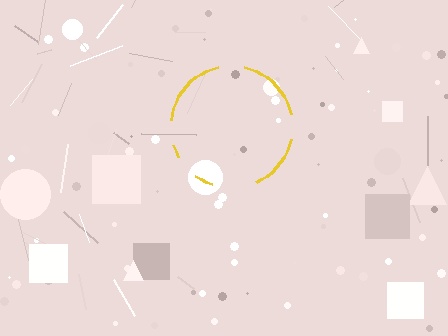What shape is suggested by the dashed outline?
The dashed outline suggests a circle.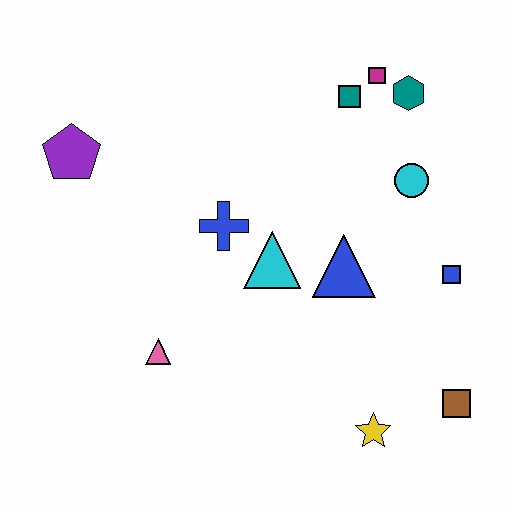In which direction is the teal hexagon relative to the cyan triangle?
The teal hexagon is above the cyan triangle.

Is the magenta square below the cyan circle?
No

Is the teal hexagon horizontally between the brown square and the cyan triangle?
Yes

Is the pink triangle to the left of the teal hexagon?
Yes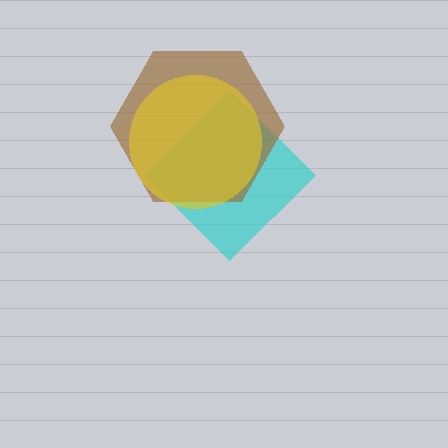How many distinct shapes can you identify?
There are 3 distinct shapes: a cyan diamond, a brown hexagon, a yellow circle.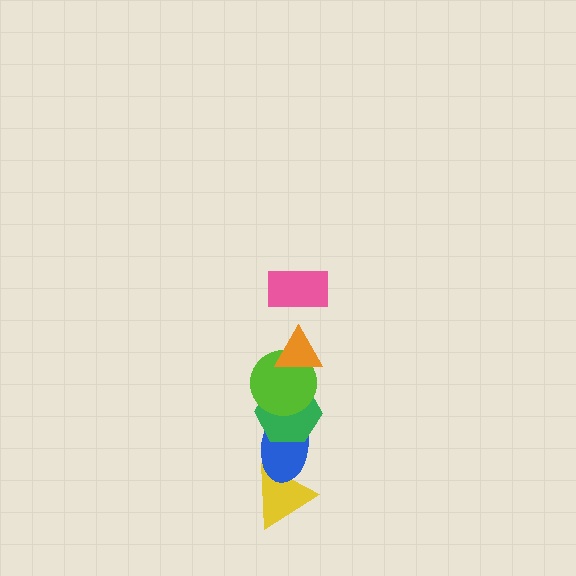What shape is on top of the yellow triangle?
The blue ellipse is on top of the yellow triangle.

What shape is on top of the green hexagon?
The lime circle is on top of the green hexagon.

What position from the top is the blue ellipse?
The blue ellipse is 5th from the top.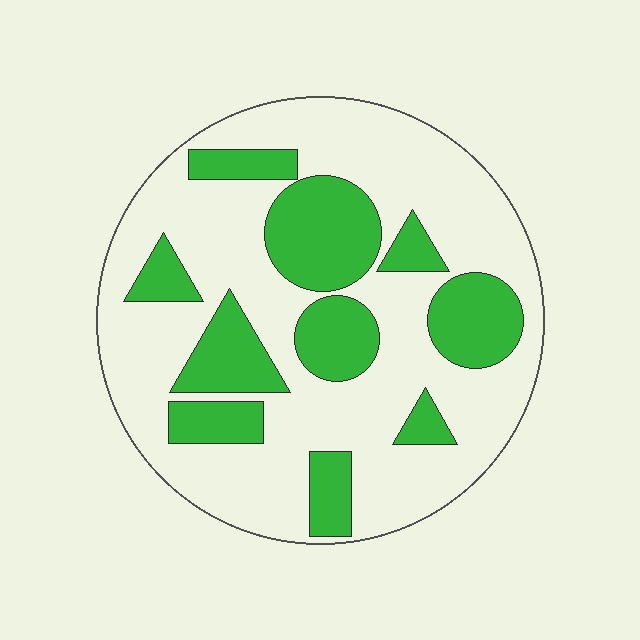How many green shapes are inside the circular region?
10.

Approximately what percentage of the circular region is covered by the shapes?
Approximately 30%.